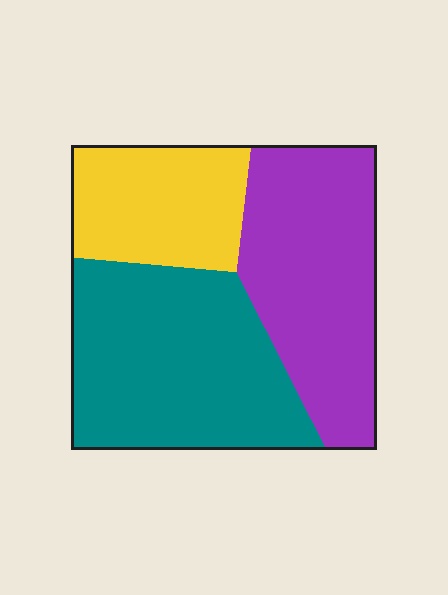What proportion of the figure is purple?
Purple covers 36% of the figure.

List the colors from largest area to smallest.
From largest to smallest: teal, purple, yellow.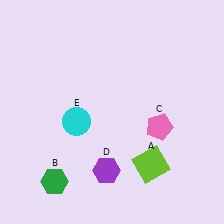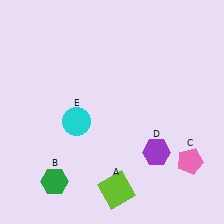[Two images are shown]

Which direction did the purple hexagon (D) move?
The purple hexagon (D) moved right.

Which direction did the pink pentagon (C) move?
The pink pentagon (C) moved down.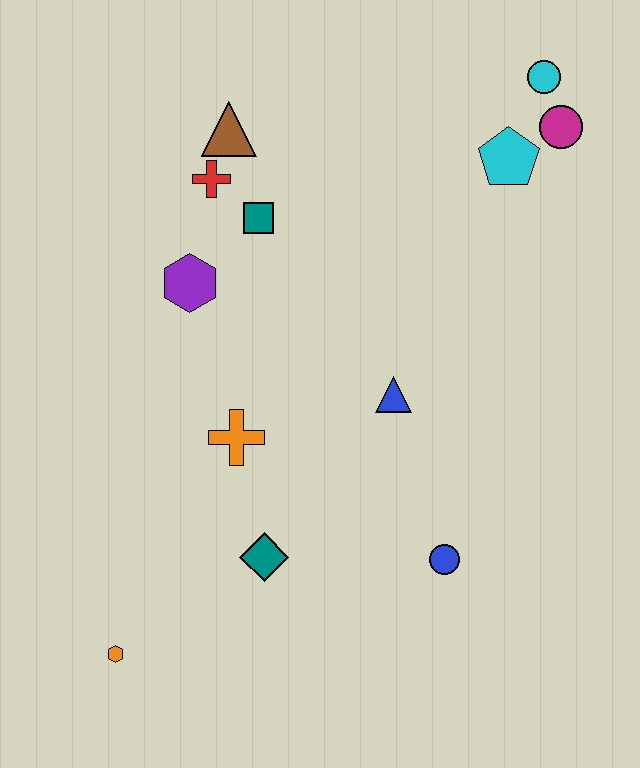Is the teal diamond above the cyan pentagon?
No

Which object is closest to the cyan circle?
The magenta circle is closest to the cyan circle.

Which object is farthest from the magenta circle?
The orange hexagon is farthest from the magenta circle.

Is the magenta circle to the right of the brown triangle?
Yes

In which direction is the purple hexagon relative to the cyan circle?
The purple hexagon is to the left of the cyan circle.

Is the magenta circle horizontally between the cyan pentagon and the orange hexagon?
No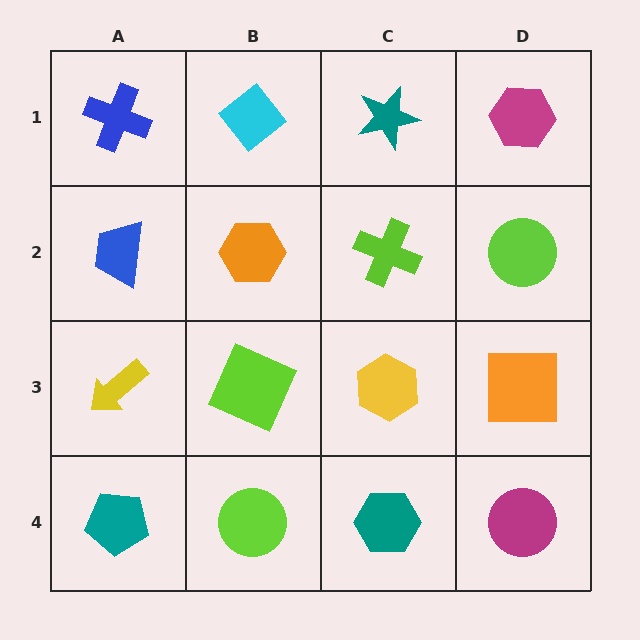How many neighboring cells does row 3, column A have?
3.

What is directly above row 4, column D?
An orange square.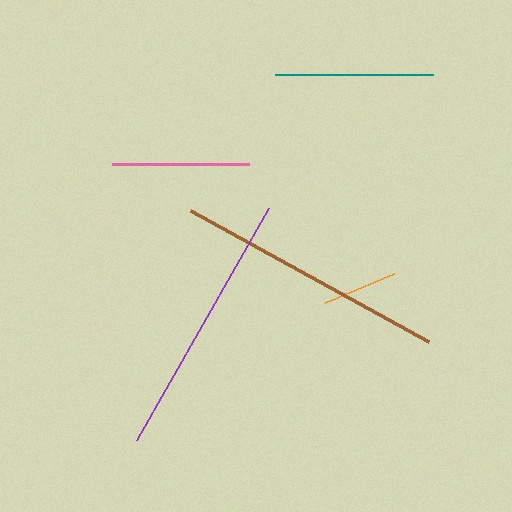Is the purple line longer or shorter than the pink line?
The purple line is longer than the pink line.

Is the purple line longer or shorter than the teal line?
The purple line is longer than the teal line.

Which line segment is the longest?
The brown line is the longest at approximately 272 pixels.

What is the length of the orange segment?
The orange segment is approximately 75 pixels long.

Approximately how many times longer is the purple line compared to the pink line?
The purple line is approximately 1.9 times the length of the pink line.